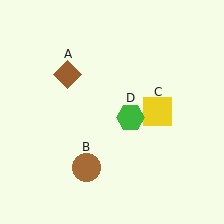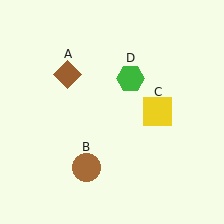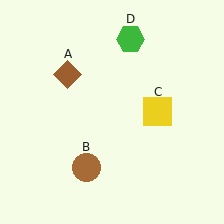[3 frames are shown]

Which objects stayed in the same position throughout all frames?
Brown diamond (object A) and brown circle (object B) and yellow square (object C) remained stationary.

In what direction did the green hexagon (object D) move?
The green hexagon (object D) moved up.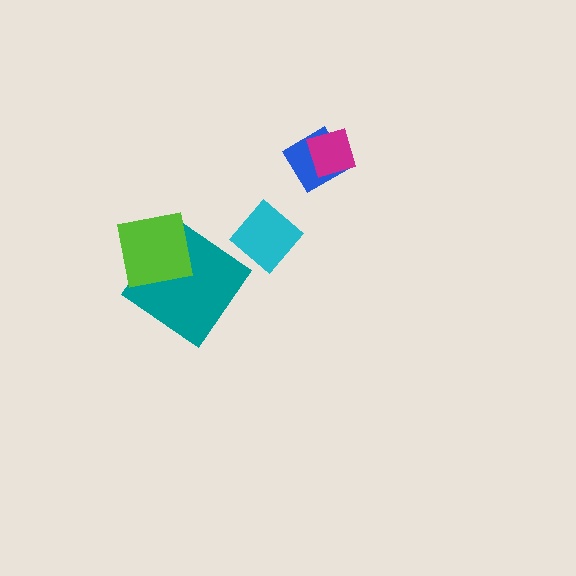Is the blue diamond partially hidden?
Yes, it is partially covered by another shape.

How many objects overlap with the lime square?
1 object overlaps with the lime square.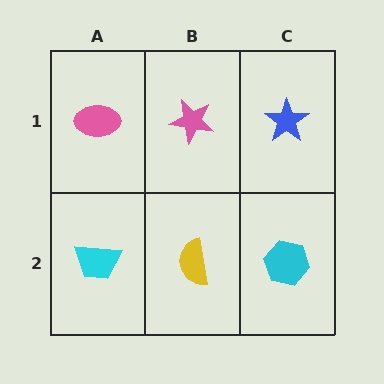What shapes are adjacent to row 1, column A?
A cyan trapezoid (row 2, column A), a pink star (row 1, column B).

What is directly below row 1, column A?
A cyan trapezoid.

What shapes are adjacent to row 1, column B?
A yellow semicircle (row 2, column B), a pink ellipse (row 1, column A), a blue star (row 1, column C).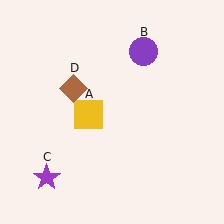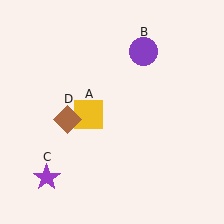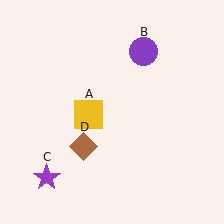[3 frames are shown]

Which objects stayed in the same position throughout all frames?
Yellow square (object A) and purple circle (object B) and purple star (object C) remained stationary.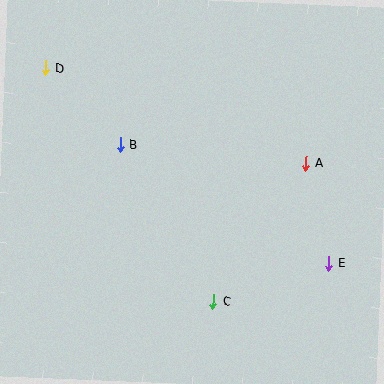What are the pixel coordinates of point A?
Point A is at (306, 163).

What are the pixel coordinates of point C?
Point C is at (214, 301).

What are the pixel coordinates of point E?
Point E is at (329, 263).